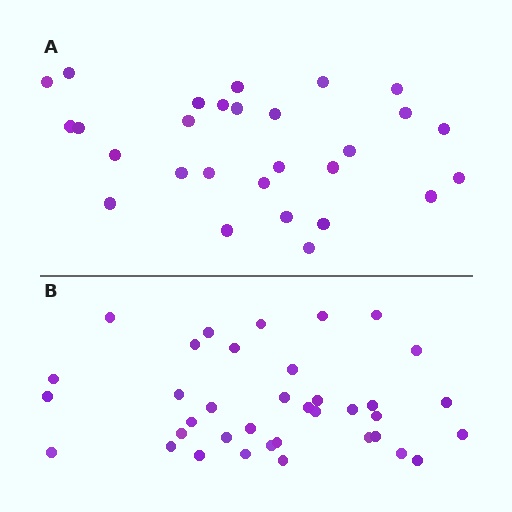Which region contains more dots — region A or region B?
Region B (the bottom region) has more dots.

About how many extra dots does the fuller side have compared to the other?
Region B has roughly 8 or so more dots than region A.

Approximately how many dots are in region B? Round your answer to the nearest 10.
About 40 dots. (The exact count is 37, which rounds to 40.)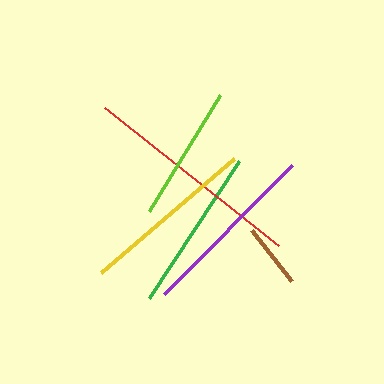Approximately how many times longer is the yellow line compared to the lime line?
The yellow line is approximately 1.3 times the length of the lime line.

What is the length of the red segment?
The red segment is approximately 222 pixels long.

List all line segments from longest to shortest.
From longest to shortest: red, purple, yellow, green, lime, brown.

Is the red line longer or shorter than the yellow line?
The red line is longer than the yellow line.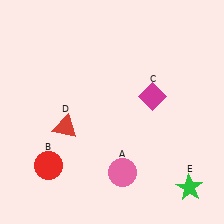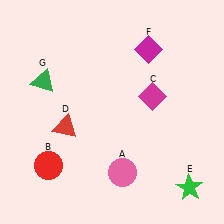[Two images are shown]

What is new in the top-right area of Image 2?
A magenta diamond (F) was added in the top-right area of Image 2.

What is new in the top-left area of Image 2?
A green triangle (G) was added in the top-left area of Image 2.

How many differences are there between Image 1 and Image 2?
There are 2 differences between the two images.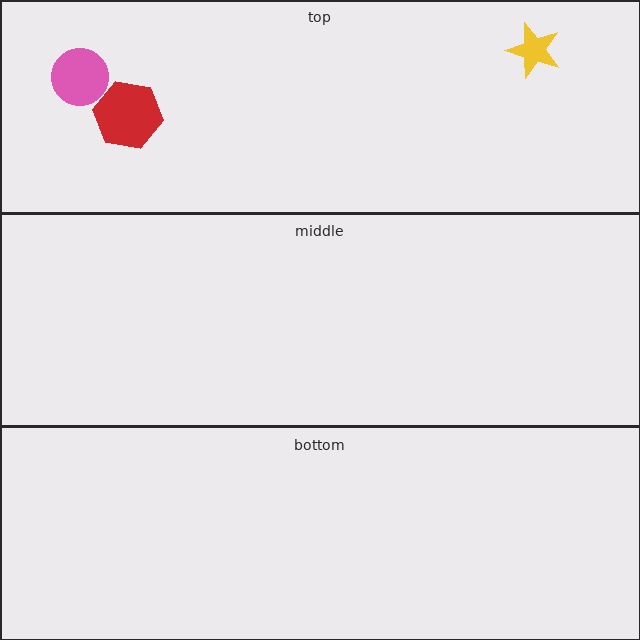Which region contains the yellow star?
The top region.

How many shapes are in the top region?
3.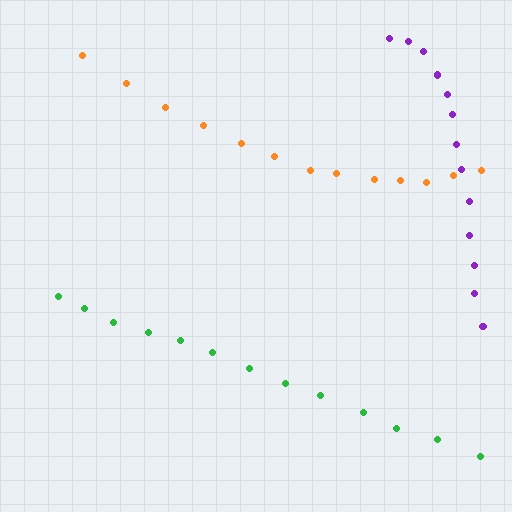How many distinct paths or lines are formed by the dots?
There are 3 distinct paths.